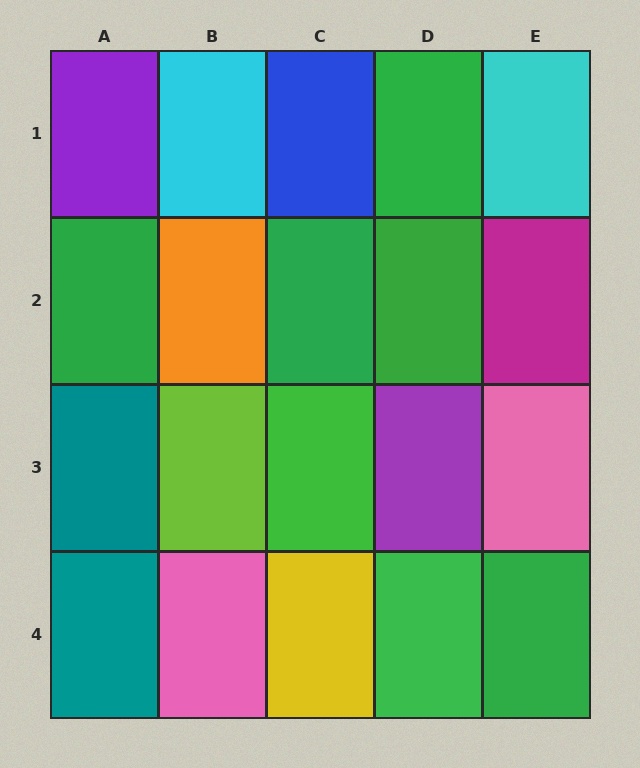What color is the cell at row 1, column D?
Green.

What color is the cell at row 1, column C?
Blue.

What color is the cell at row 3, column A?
Teal.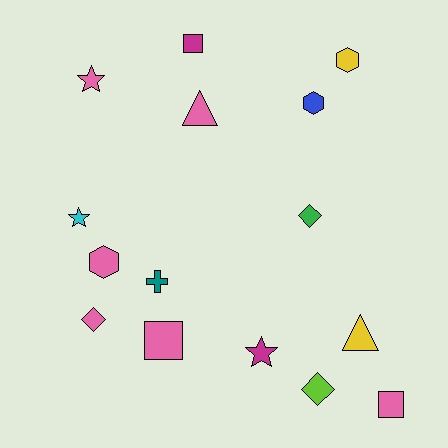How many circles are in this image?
There are no circles.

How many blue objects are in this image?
There is 1 blue object.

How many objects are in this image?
There are 15 objects.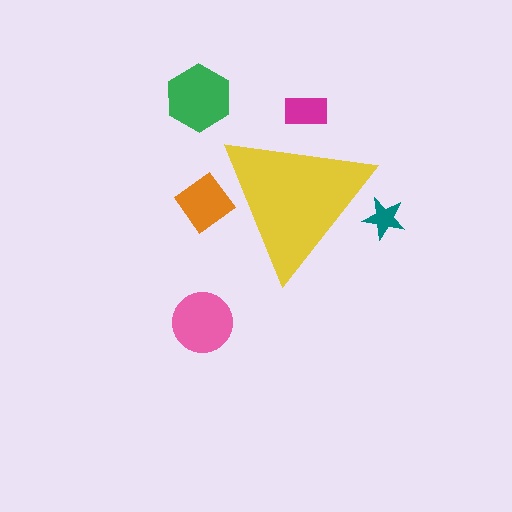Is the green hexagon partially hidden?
No, the green hexagon is fully visible.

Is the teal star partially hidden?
Yes, the teal star is partially hidden behind the yellow triangle.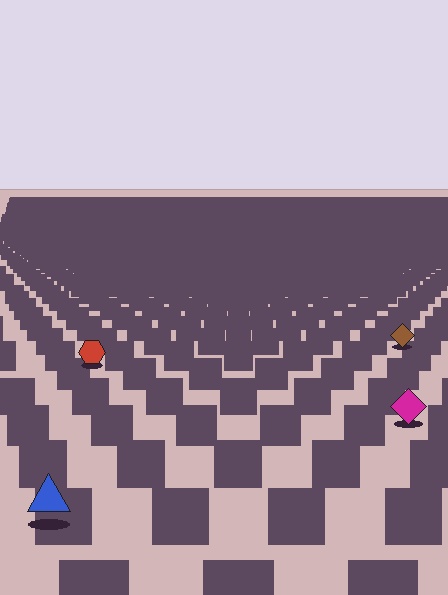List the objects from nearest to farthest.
From nearest to farthest: the blue triangle, the magenta diamond, the red hexagon, the brown diamond.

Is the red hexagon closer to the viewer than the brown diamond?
Yes. The red hexagon is closer — you can tell from the texture gradient: the ground texture is coarser near it.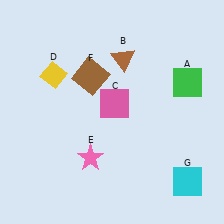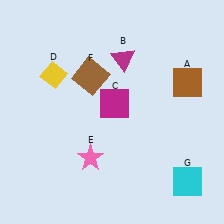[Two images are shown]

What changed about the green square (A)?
In Image 1, A is green. In Image 2, it changed to brown.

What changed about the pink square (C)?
In Image 1, C is pink. In Image 2, it changed to magenta.